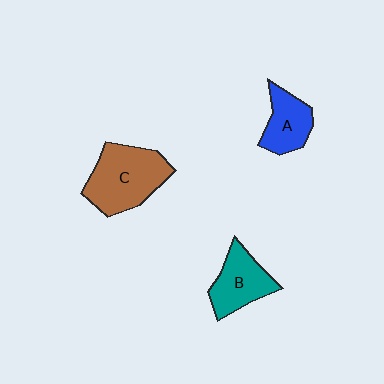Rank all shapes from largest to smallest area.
From largest to smallest: C (brown), B (teal), A (blue).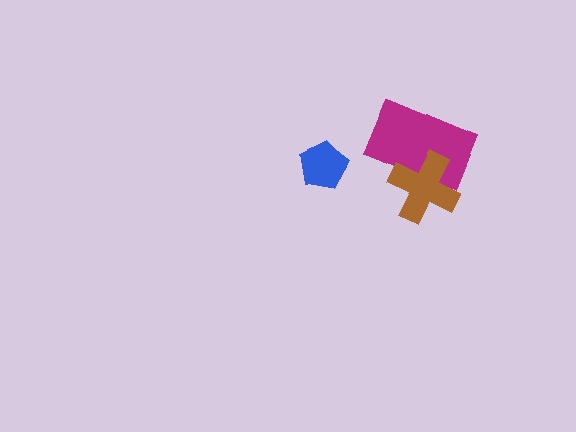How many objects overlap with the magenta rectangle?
1 object overlaps with the magenta rectangle.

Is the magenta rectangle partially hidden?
Yes, it is partially covered by another shape.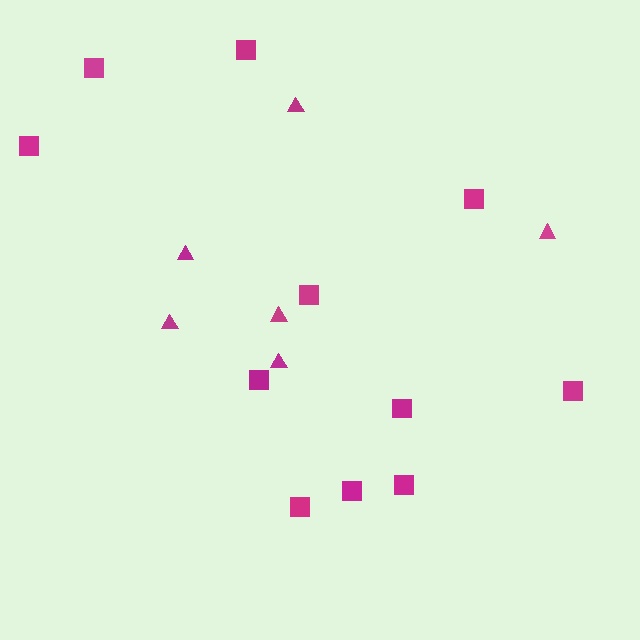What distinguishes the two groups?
There are 2 groups: one group of squares (11) and one group of triangles (6).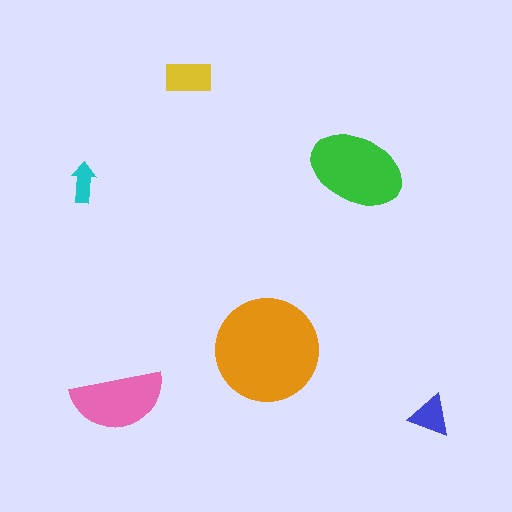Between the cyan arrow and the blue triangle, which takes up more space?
The blue triangle.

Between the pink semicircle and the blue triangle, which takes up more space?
The pink semicircle.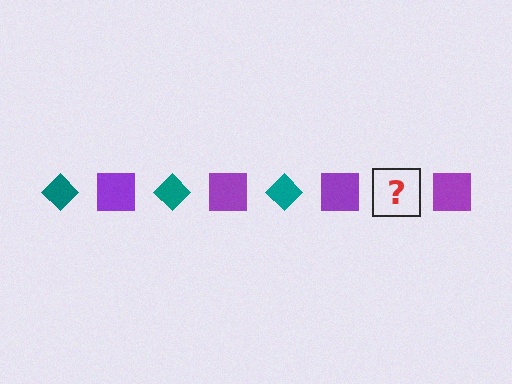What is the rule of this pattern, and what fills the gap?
The rule is that the pattern alternates between teal diamond and purple square. The gap should be filled with a teal diamond.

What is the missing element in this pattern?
The missing element is a teal diamond.